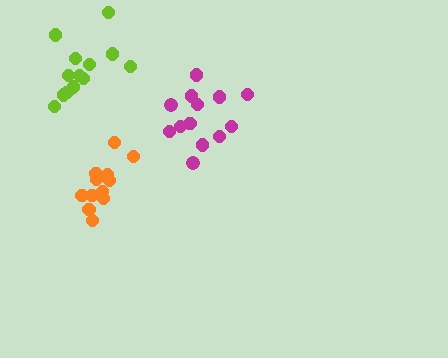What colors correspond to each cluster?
The clusters are colored: orange, lime, magenta.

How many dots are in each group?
Group 1: 12 dots, Group 2: 13 dots, Group 3: 13 dots (38 total).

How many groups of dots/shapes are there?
There are 3 groups.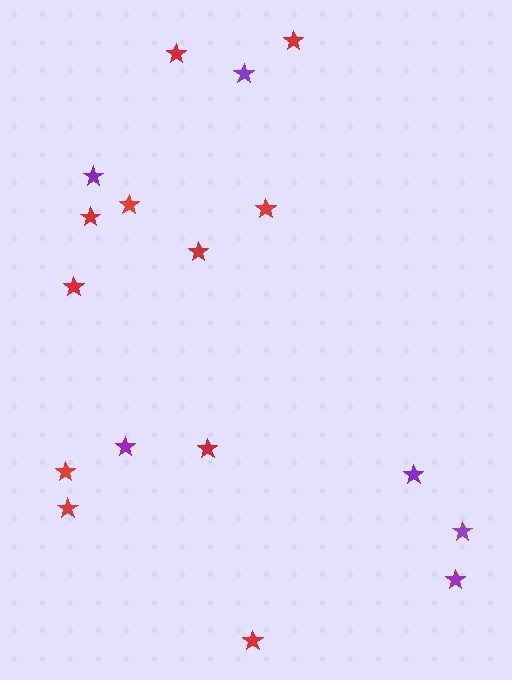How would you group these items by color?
There are 2 groups: one group of purple stars (6) and one group of red stars (11).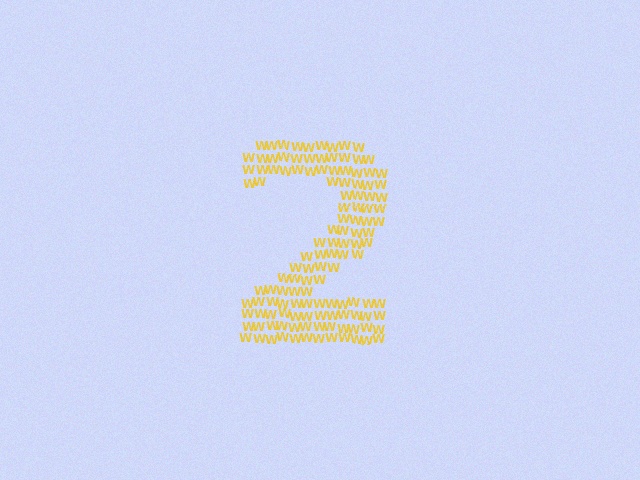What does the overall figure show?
The overall figure shows the digit 2.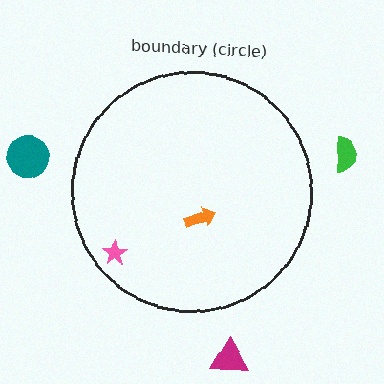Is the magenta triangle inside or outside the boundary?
Outside.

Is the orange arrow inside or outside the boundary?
Inside.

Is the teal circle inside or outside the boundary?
Outside.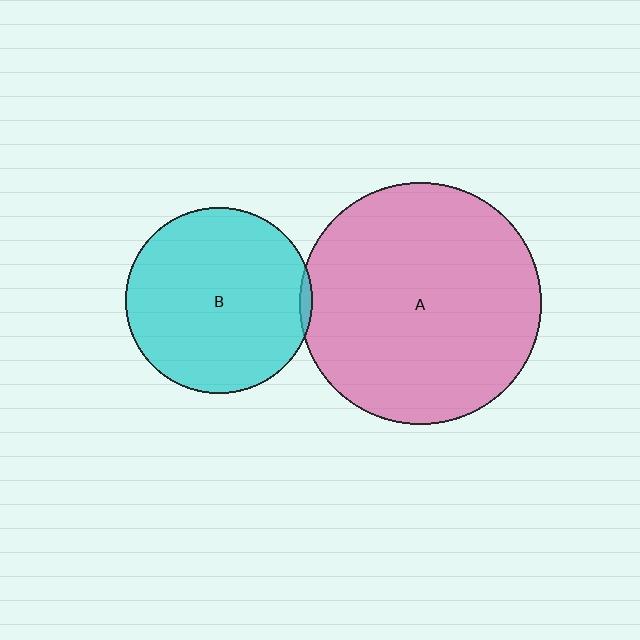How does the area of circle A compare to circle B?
Approximately 1.7 times.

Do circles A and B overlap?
Yes.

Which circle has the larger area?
Circle A (pink).